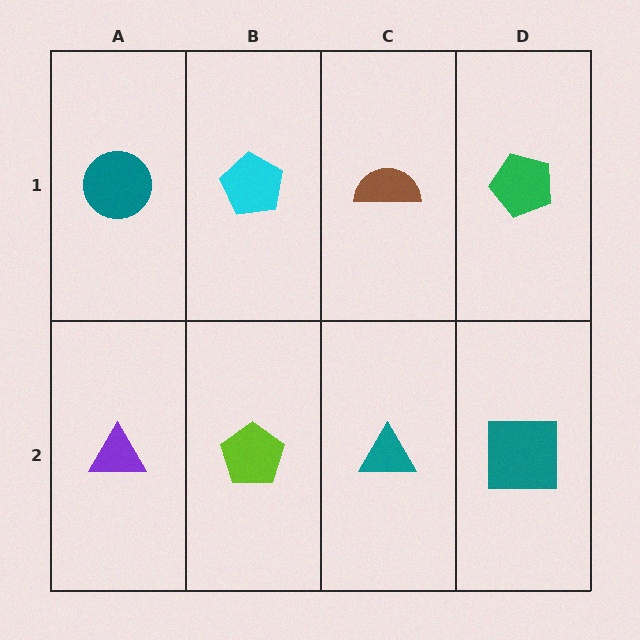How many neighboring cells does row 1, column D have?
2.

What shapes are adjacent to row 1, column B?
A lime pentagon (row 2, column B), a teal circle (row 1, column A), a brown semicircle (row 1, column C).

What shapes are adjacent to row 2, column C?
A brown semicircle (row 1, column C), a lime pentagon (row 2, column B), a teal square (row 2, column D).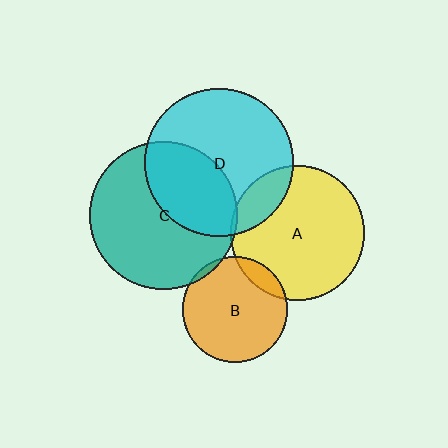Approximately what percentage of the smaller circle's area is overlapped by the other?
Approximately 15%.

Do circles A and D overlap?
Yes.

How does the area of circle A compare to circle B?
Approximately 1.6 times.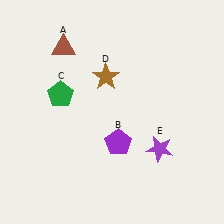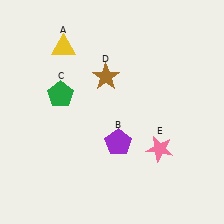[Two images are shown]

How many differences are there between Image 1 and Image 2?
There are 2 differences between the two images.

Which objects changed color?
A changed from brown to yellow. E changed from purple to pink.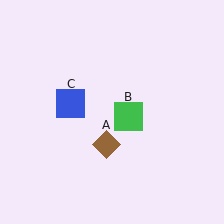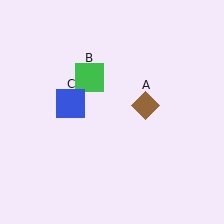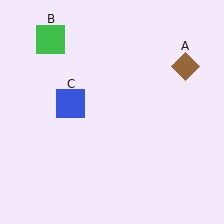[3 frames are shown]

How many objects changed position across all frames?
2 objects changed position: brown diamond (object A), green square (object B).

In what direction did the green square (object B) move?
The green square (object B) moved up and to the left.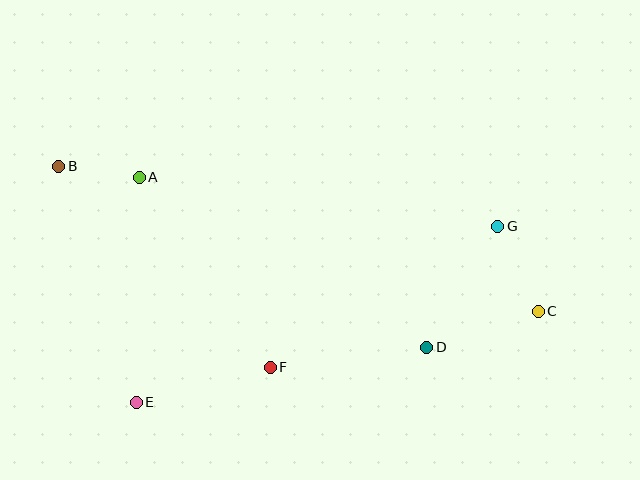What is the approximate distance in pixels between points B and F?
The distance between B and F is approximately 292 pixels.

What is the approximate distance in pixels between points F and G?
The distance between F and G is approximately 268 pixels.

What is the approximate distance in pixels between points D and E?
The distance between D and E is approximately 295 pixels.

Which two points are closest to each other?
Points A and B are closest to each other.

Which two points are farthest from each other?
Points B and C are farthest from each other.